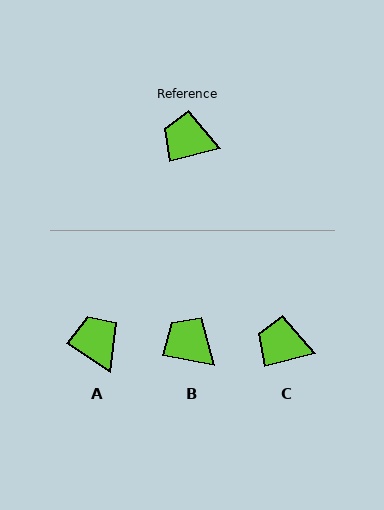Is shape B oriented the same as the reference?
No, it is off by about 25 degrees.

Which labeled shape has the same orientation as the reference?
C.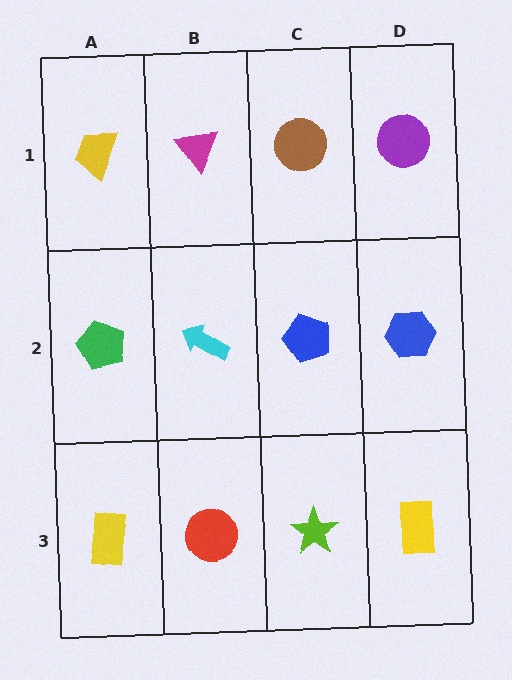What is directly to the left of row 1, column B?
A yellow trapezoid.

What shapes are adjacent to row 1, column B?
A cyan arrow (row 2, column B), a yellow trapezoid (row 1, column A), a brown circle (row 1, column C).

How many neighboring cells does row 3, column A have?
2.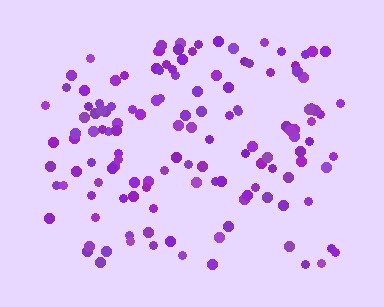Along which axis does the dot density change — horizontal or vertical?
Vertical.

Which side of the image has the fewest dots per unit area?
The bottom.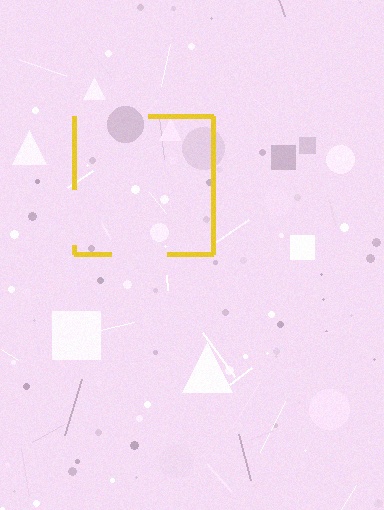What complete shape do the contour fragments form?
The contour fragments form a square.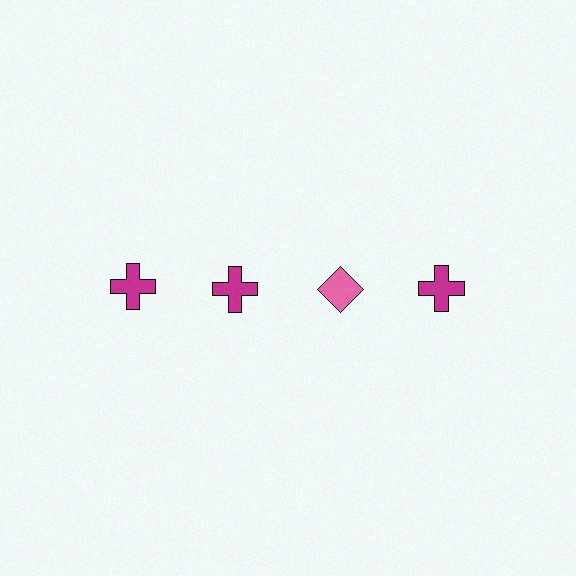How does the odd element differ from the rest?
It differs in both color (pink instead of magenta) and shape (diamond instead of cross).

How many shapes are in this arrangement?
There are 4 shapes arranged in a grid pattern.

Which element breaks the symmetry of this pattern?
The pink diamond in the top row, center column breaks the symmetry. All other shapes are magenta crosses.